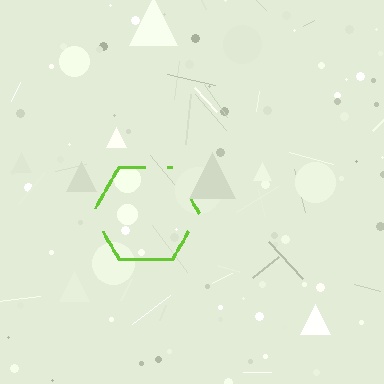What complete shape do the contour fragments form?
The contour fragments form a hexagon.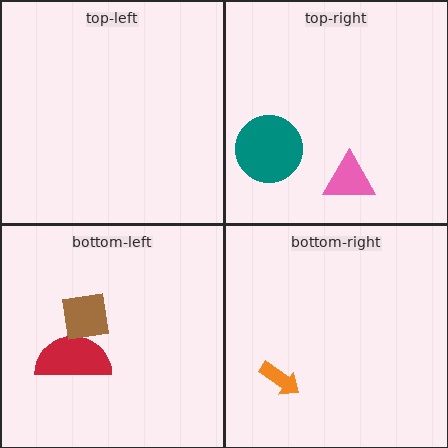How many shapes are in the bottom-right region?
1.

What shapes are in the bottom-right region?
The orange arrow.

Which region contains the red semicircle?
The bottom-left region.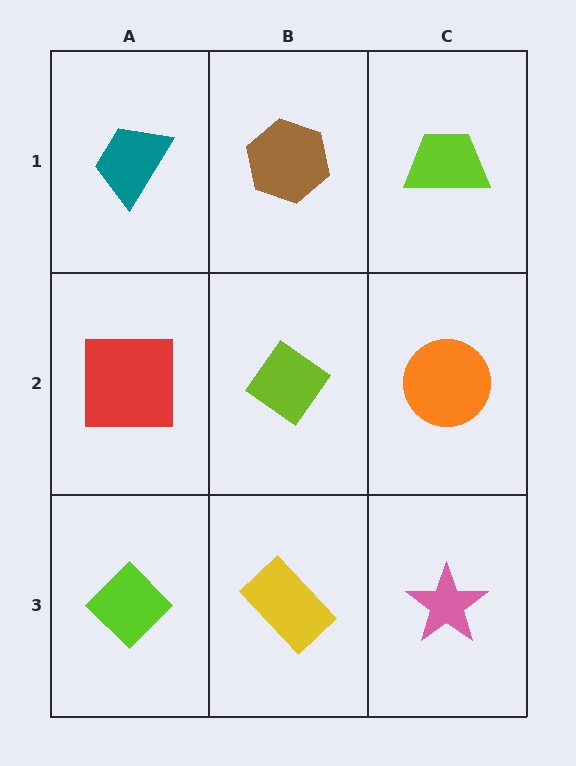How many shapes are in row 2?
3 shapes.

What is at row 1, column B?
A brown hexagon.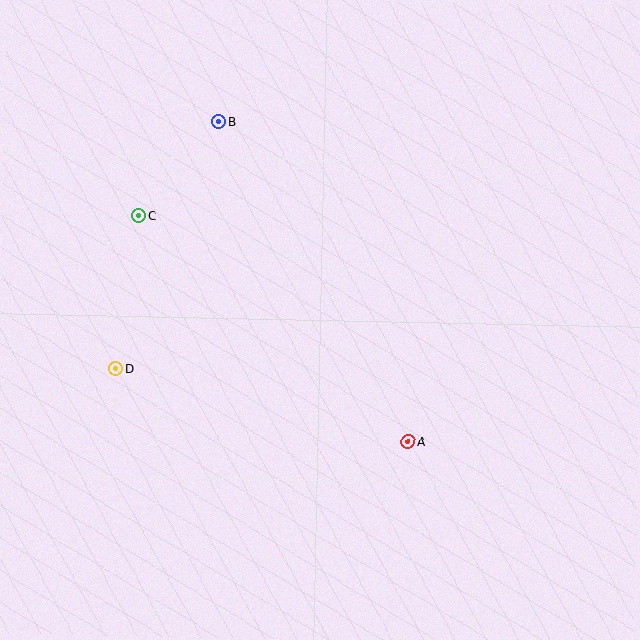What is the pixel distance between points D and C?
The distance between D and C is 154 pixels.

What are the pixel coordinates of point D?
Point D is at (116, 368).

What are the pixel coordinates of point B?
Point B is at (219, 121).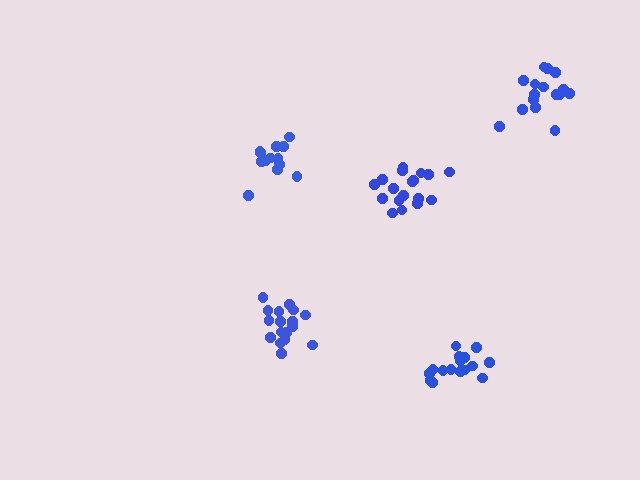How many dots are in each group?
Group 1: 18 dots, Group 2: 13 dots, Group 3: 18 dots, Group 4: 16 dots, Group 5: 17 dots (82 total).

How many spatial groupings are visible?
There are 5 spatial groupings.